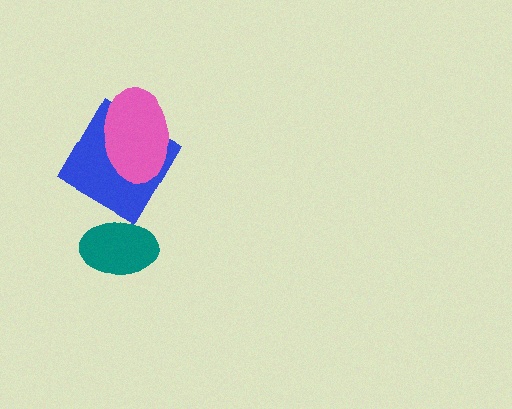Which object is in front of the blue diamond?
The pink ellipse is in front of the blue diamond.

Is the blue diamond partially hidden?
Yes, it is partially covered by another shape.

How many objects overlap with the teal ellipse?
0 objects overlap with the teal ellipse.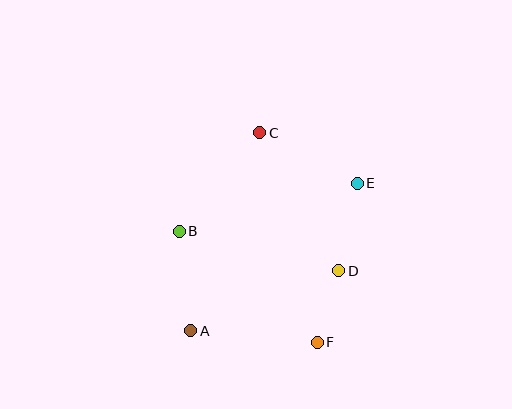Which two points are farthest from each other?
Points A and E are farthest from each other.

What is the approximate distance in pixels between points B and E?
The distance between B and E is approximately 185 pixels.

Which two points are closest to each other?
Points D and F are closest to each other.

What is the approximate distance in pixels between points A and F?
The distance between A and F is approximately 127 pixels.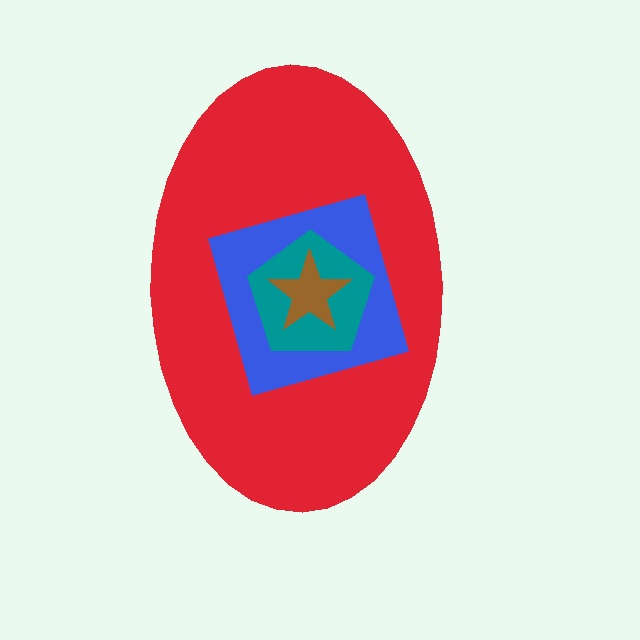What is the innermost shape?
The brown star.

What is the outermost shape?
The red ellipse.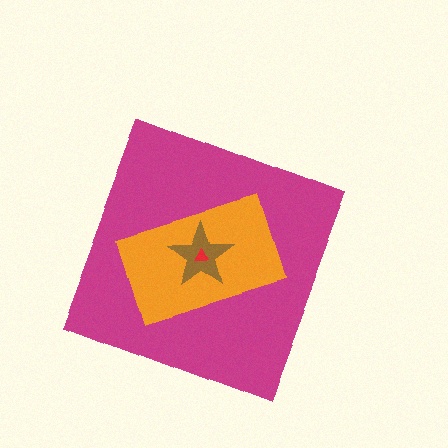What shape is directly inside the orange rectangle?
The brown star.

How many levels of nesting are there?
4.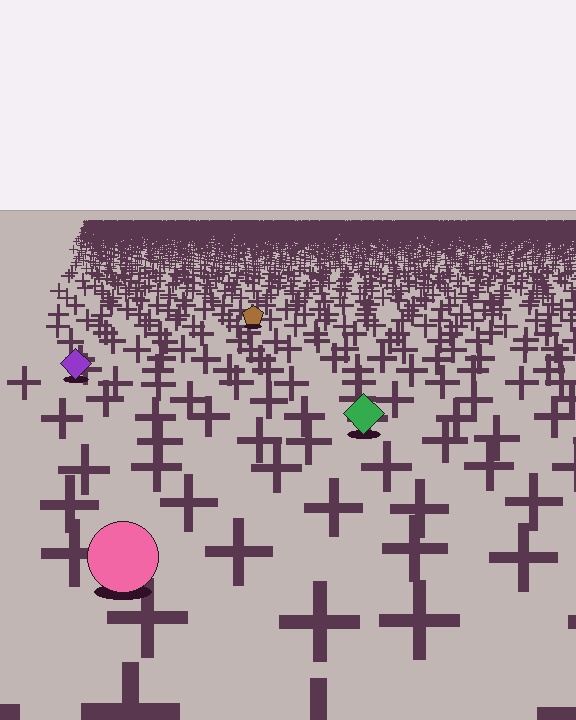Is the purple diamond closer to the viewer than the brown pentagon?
Yes. The purple diamond is closer — you can tell from the texture gradient: the ground texture is coarser near it.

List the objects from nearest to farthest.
From nearest to farthest: the pink circle, the green diamond, the purple diamond, the brown pentagon.